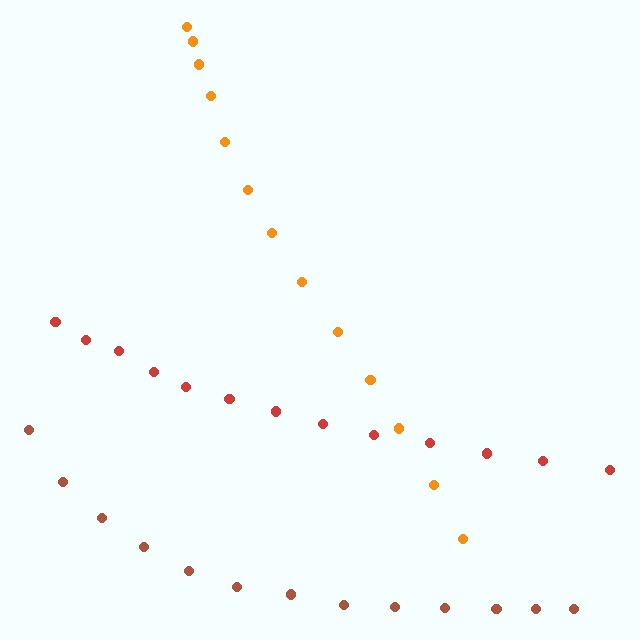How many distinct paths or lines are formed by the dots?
There are 3 distinct paths.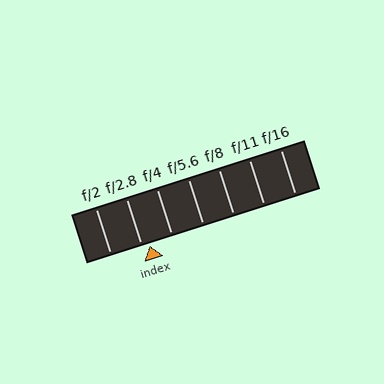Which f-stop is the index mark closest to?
The index mark is closest to f/2.8.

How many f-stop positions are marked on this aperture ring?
There are 7 f-stop positions marked.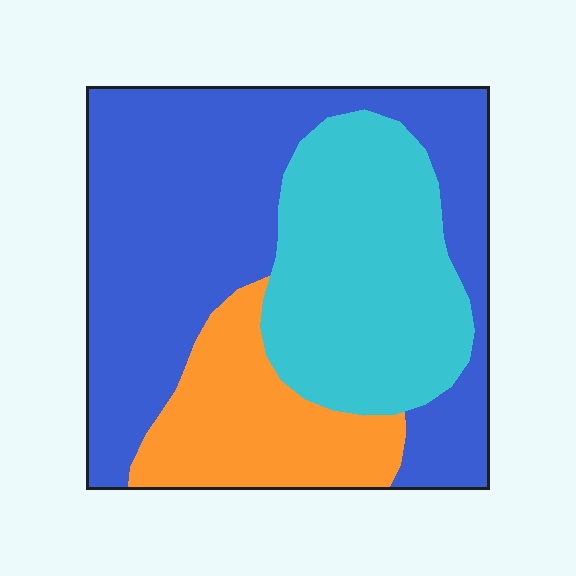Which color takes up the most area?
Blue, at roughly 50%.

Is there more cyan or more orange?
Cyan.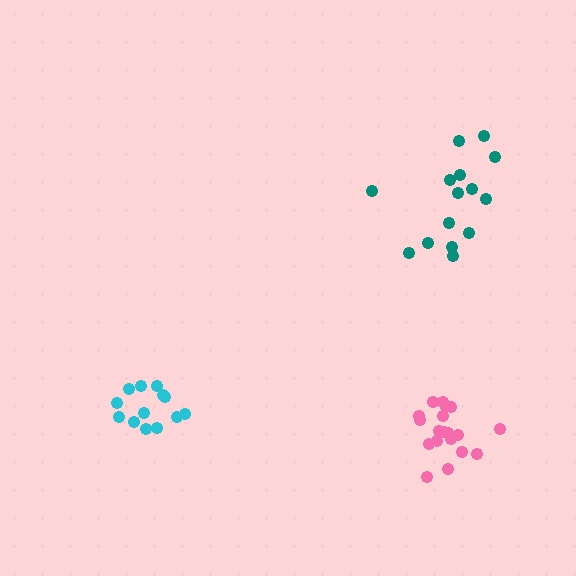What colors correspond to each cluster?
The clusters are colored: pink, teal, cyan.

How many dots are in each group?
Group 1: 19 dots, Group 2: 15 dots, Group 3: 13 dots (47 total).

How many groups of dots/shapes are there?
There are 3 groups.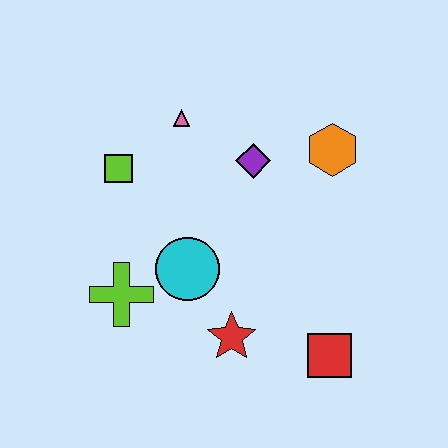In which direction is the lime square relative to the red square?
The lime square is to the left of the red square.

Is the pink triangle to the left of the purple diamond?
Yes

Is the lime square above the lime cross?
Yes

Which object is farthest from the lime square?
The red square is farthest from the lime square.